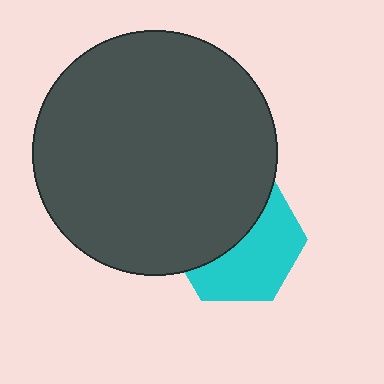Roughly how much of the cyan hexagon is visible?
About half of it is visible (roughly 52%).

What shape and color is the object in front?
The object in front is a dark gray circle.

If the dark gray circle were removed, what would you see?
You would see the complete cyan hexagon.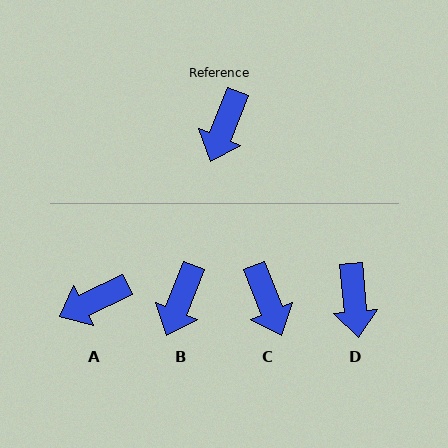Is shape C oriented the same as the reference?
No, it is off by about 43 degrees.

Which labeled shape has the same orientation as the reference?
B.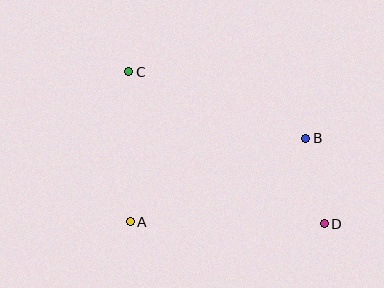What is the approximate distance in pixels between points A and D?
The distance between A and D is approximately 194 pixels.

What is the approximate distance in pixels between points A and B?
The distance between A and B is approximately 194 pixels.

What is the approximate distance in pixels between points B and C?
The distance between B and C is approximately 189 pixels.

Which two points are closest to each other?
Points B and D are closest to each other.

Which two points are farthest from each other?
Points C and D are farthest from each other.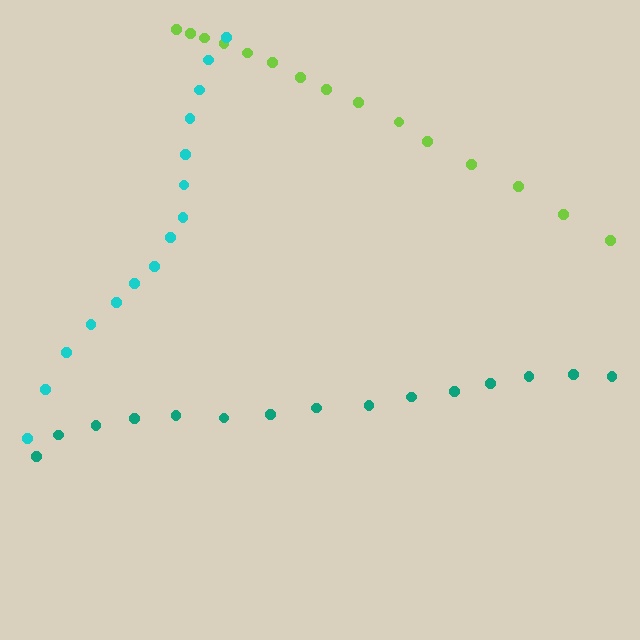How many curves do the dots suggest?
There are 3 distinct paths.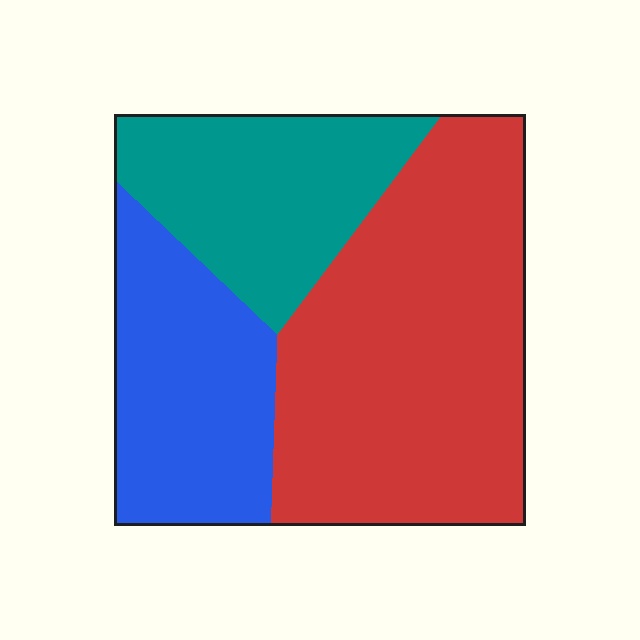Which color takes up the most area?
Red, at roughly 50%.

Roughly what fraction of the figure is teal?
Teal takes up about one quarter (1/4) of the figure.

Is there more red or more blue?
Red.